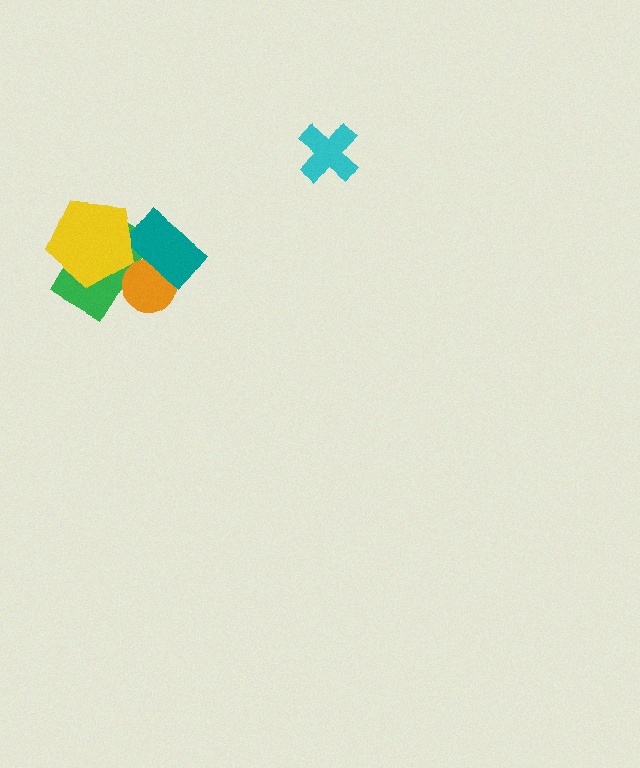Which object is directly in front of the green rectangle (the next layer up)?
The orange circle is directly in front of the green rectangle.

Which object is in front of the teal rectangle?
The yellow pentagon is in front of the teal rectangle.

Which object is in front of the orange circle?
The teal rectangle is in front of the orange circle.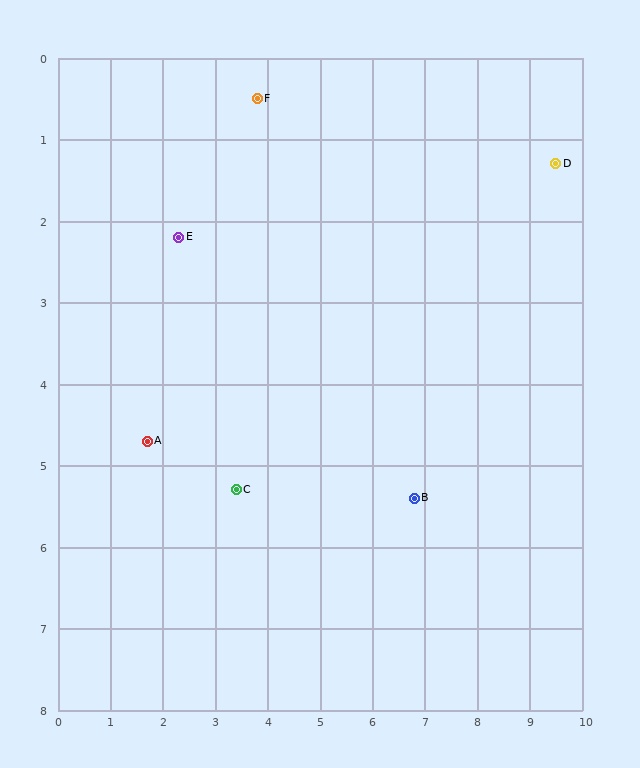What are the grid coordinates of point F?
Point F is at approximately (3.8, 0.5).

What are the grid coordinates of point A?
Point A is at approximately (1.7, 4.7).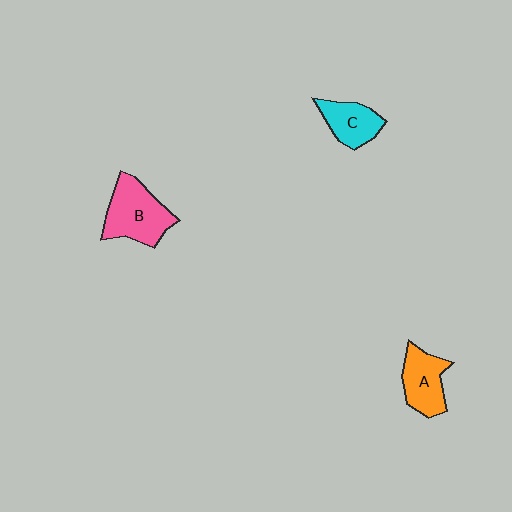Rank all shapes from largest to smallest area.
From largest to smallest: B (pink), A (orange), C (cyan).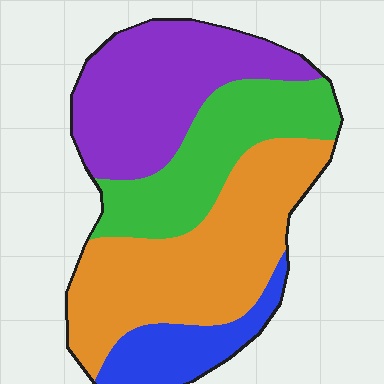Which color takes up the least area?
Blue, at roughly 10%.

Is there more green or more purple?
Purple.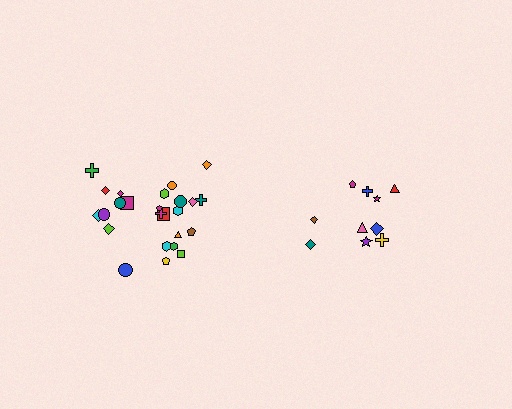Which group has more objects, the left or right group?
The left group.